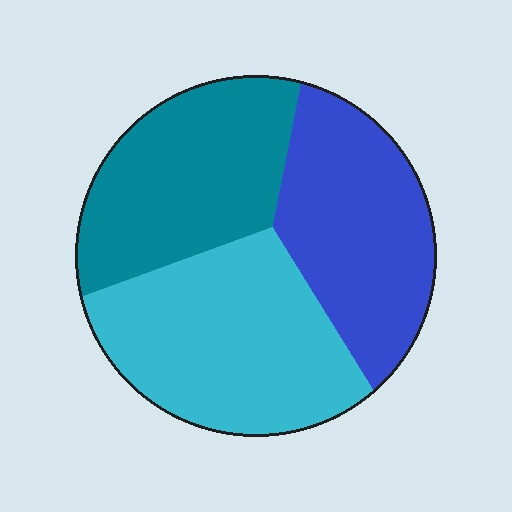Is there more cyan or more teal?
Cyan.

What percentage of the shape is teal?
Teal covers about 30% of the shape.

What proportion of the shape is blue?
Blue takes up about one third (1/3) of the shape.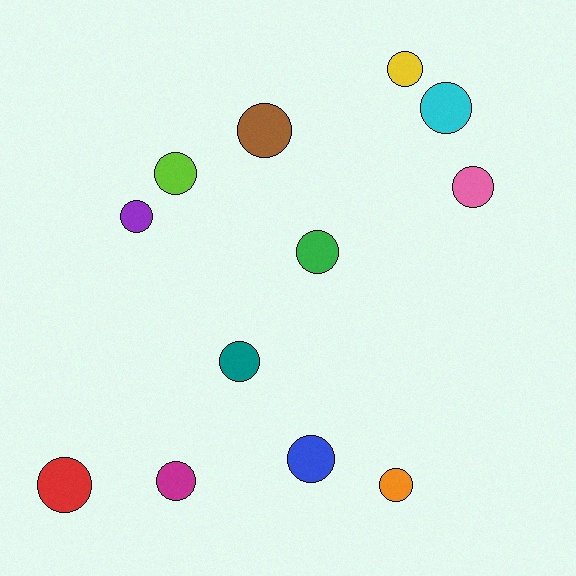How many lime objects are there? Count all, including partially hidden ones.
There is 1 lime object.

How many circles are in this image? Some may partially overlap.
There are 12 circles.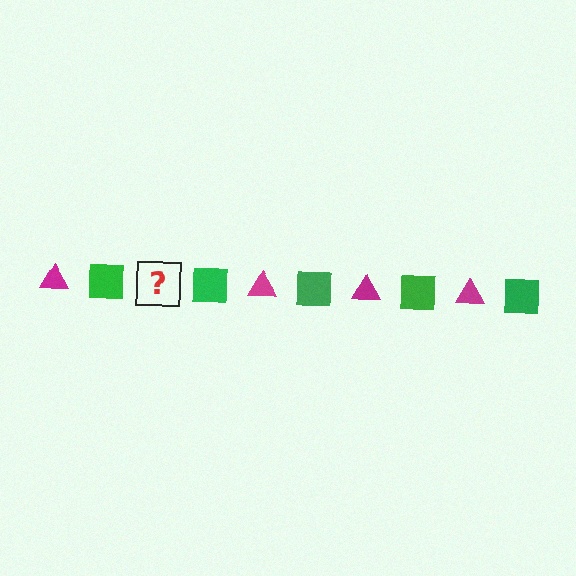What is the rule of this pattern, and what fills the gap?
The rule is that the pattern alternates between magenta triangle and green square. The gap should be filled with a magenta triangle.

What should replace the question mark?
The question mark should be replaced with a magenta triangle.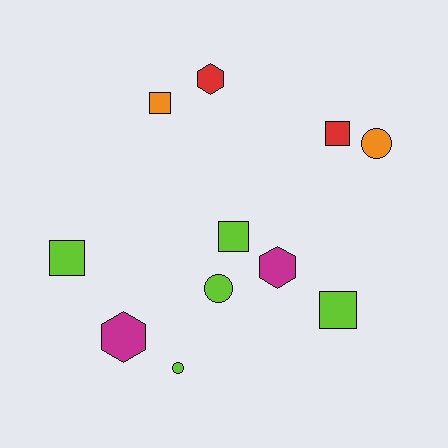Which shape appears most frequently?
Square, with 5 objects.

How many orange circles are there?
There is 1 orange circle.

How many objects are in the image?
There are 11 objects.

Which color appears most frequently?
Lime, with 5 objects.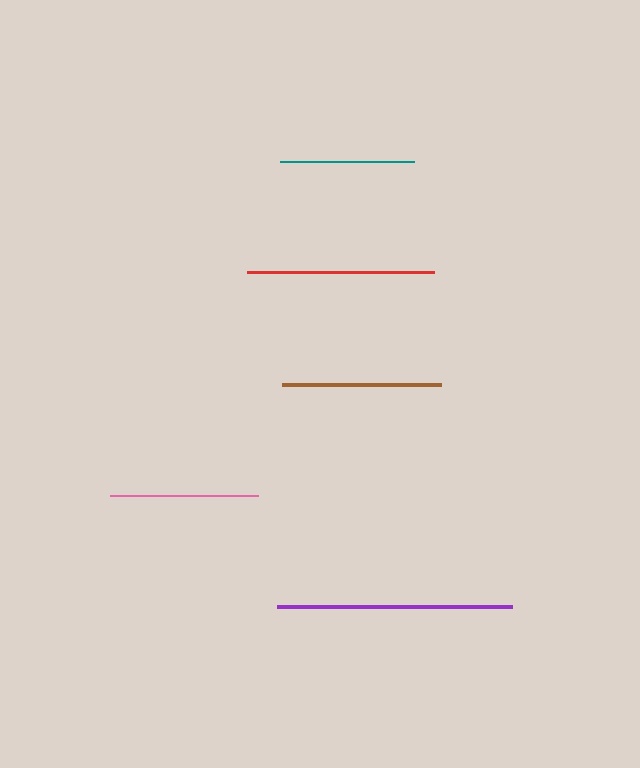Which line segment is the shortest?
The teal line is the shortest at approximately 134 pixels.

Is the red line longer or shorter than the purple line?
The purple line is longer than the red line.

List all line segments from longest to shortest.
From longest to shortest: purple, red, brown, pink, teal.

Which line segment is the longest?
The purple line is the longest at approximately 236 pixels.